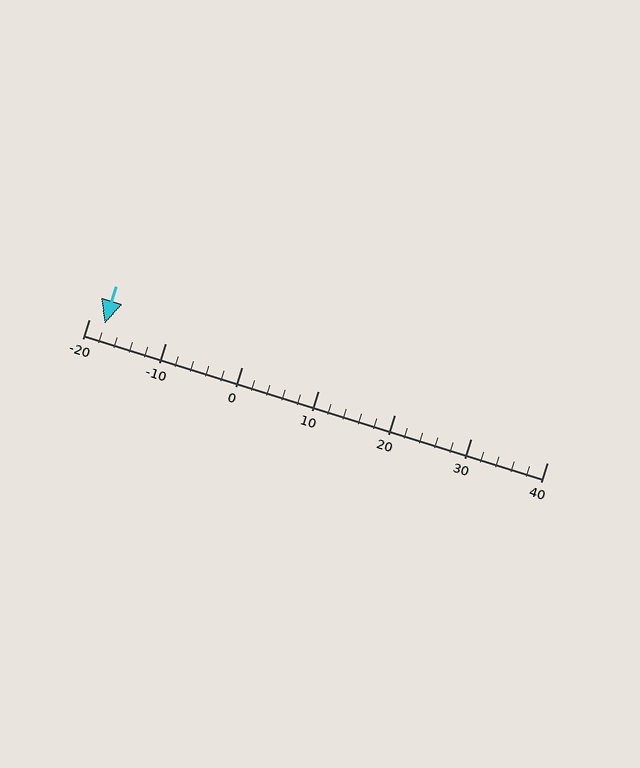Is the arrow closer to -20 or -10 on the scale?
The arrow is closer to -20.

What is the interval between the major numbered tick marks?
The major tick marks are spaced 10 units apart.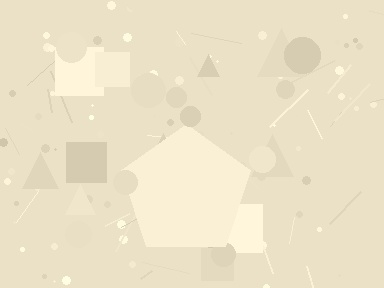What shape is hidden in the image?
A pentagon is hidden in the image.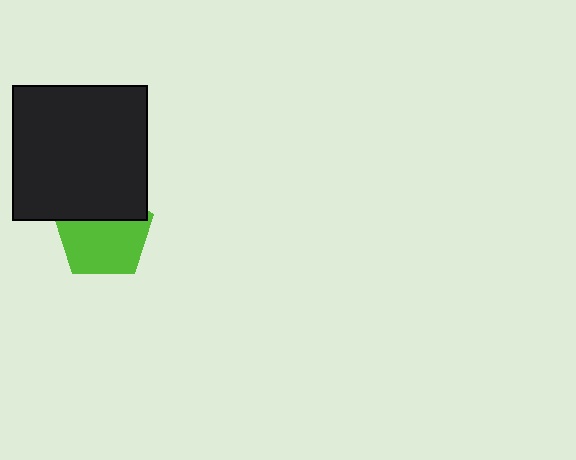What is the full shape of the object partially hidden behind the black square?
The partially hidden object is a lime pentagon.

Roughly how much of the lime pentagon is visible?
About half of it is visible (roughly 63%).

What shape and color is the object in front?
The object in front is a black square.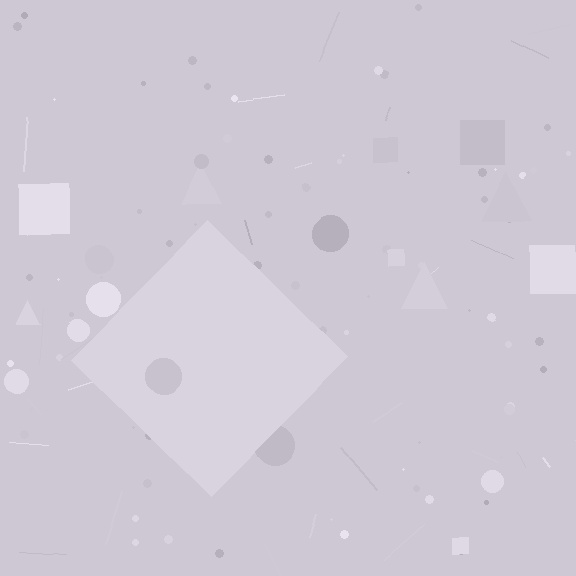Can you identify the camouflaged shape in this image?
The camouflaged shape is a diamond.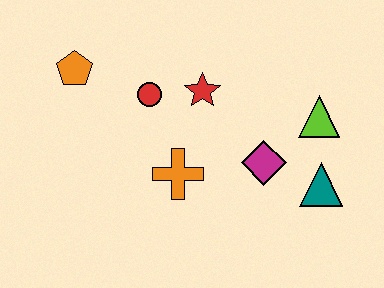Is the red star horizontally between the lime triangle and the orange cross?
Yes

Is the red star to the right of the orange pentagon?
Yes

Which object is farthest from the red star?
The teal triangle is farthest from the red star.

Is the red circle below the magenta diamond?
No